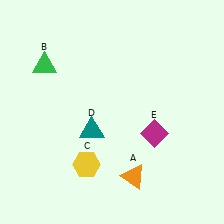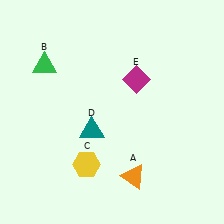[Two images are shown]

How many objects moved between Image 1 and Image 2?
1 object moved between the two images.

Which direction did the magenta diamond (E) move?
The magenta diamond (E) moved up.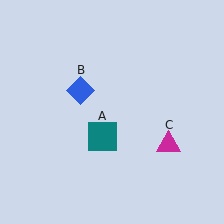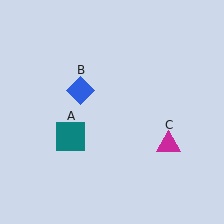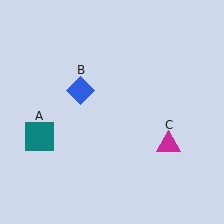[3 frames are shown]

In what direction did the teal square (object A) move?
The teal square (object A) moved left.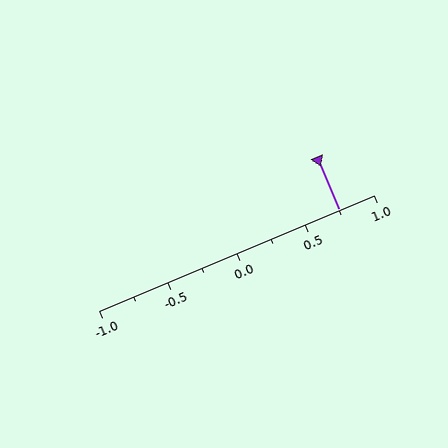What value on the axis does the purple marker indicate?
The marker indicates approximately 0.75.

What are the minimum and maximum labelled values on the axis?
The axis runs from -1.0 to 1.0.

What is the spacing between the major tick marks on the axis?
The major ticks are spaced 0.5 apart.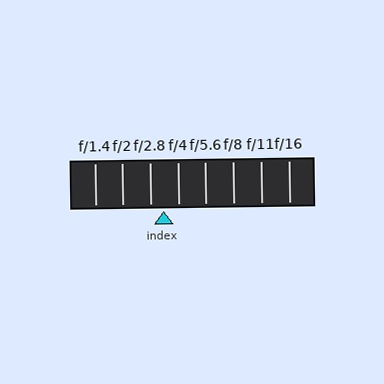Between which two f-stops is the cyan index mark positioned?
The index mark is between f/2.8 and f/4.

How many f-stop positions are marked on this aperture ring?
There are 8 f-stop positions marked.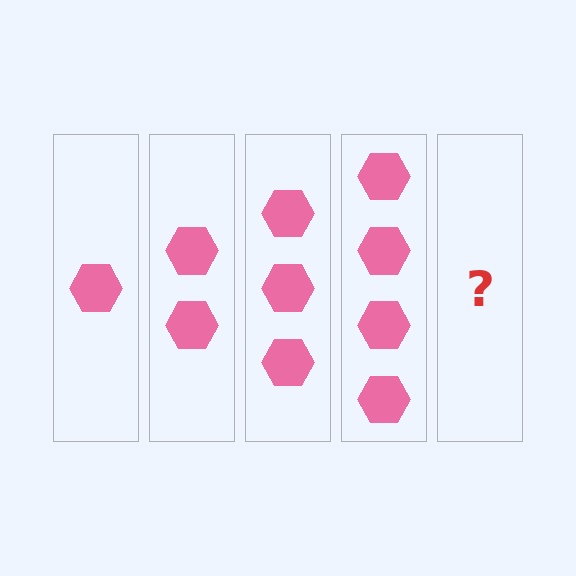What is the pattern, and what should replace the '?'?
The pattern is that each step adds one more hexagon. The '?' should be 5 hexagons.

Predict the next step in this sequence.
The next step is 5 hexagons.